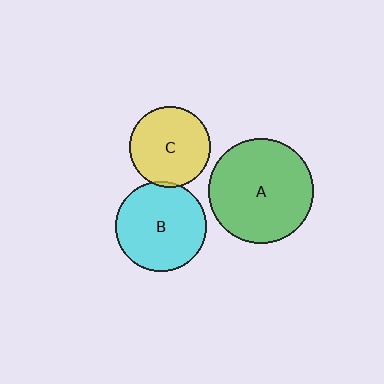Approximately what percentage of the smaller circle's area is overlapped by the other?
Approximately 5%.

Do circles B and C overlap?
Yes.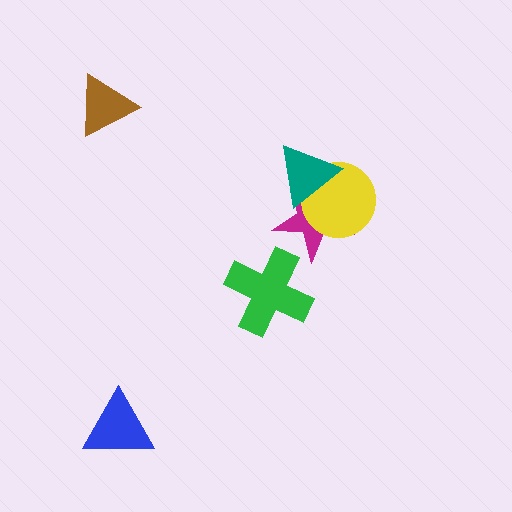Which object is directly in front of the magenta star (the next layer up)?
The yellow circle is directly in front of the magenta star.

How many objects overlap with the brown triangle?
0 objects overlap with the brown triangle.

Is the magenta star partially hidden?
Yes, it is partially covered by another shape.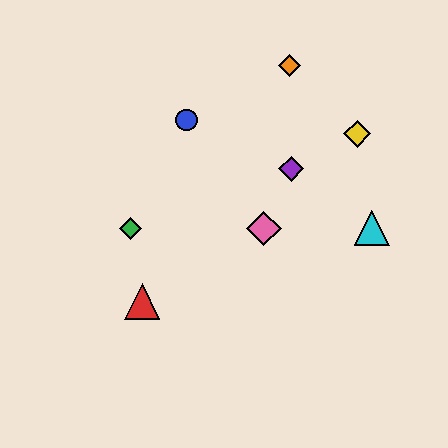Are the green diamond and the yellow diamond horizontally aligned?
No, the green diamond is at y≈228 and the yellow diamond is at y≈134.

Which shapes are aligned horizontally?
The green diamond, the cyan triangle, the pink diamond are aligned horizontally.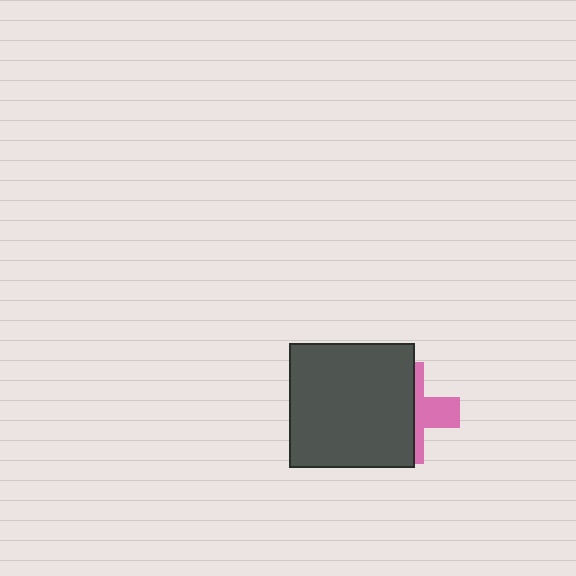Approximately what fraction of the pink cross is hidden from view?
Roughly 64% of the pink cross is hidden behind the dark gray square.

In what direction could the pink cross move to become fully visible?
The pink cross could move right. That would shift it out from behind the dark gray square entirely.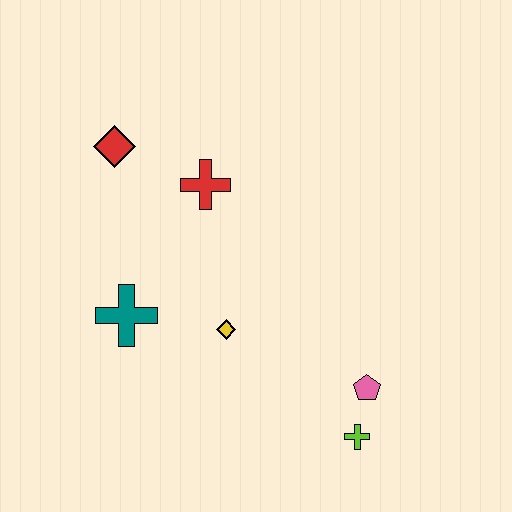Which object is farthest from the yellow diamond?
The red diamond is farthest from the yellow diamond.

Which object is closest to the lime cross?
The pink pentagon is closest to the lime cross.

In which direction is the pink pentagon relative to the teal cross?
The pink pentagon is to the right of the teal cross.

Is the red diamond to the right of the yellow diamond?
No